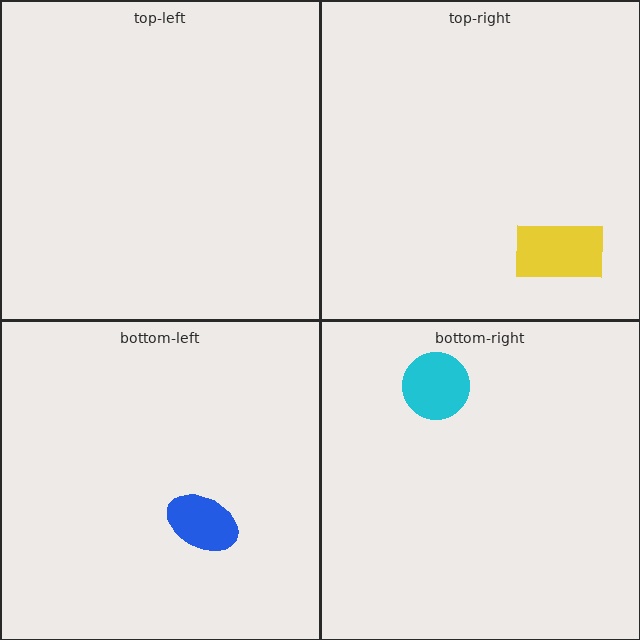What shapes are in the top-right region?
The yellow rectangle.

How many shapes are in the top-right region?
1.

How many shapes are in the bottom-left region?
1.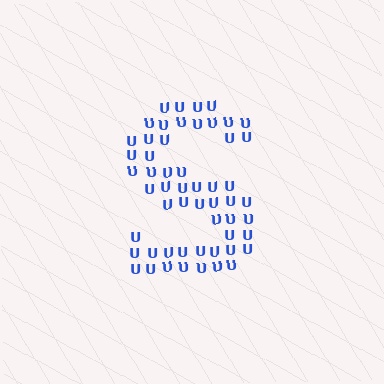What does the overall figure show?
The overall figure shows the letter S.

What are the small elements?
The small elements are letter U's.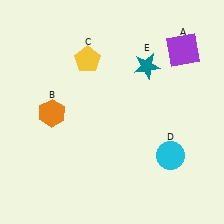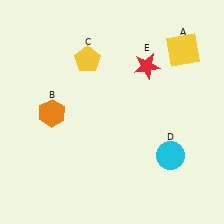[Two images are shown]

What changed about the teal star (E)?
In Image 1, E is teal. In Image 2, it changed to red.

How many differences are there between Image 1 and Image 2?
There are 2 differences between the two images.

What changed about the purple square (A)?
In Image 1, A is purple. In Image 2, it changed to yellow.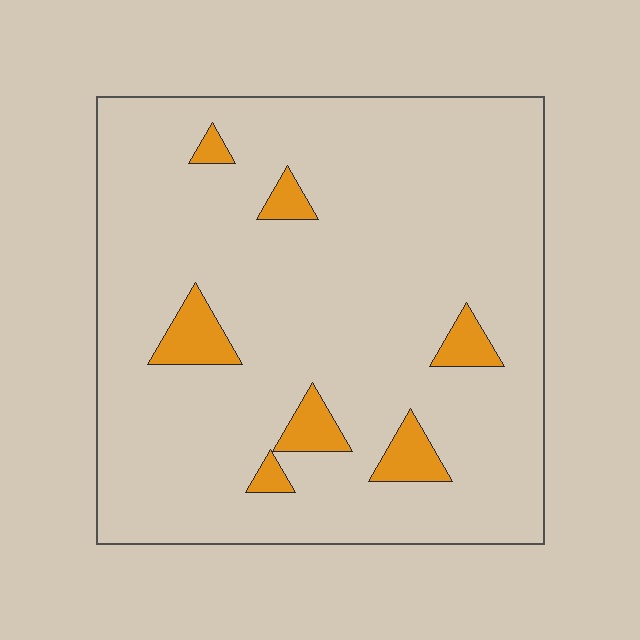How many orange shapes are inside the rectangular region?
7.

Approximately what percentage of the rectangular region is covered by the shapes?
Approximately 10%.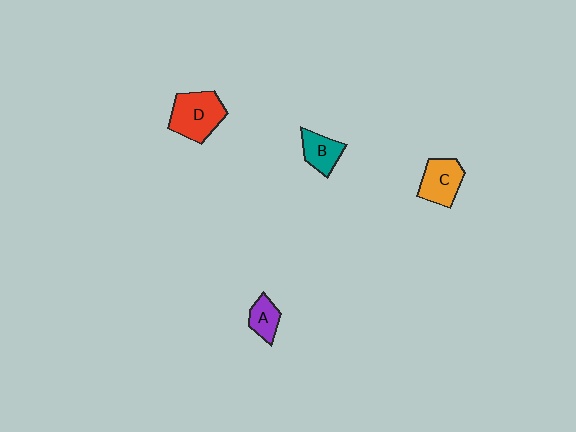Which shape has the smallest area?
Shape A (purple).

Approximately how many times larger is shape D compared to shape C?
Approximately 1.3 times.